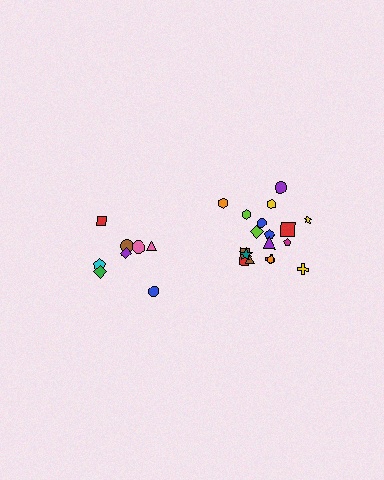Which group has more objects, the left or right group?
The right group.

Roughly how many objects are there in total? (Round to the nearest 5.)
Roughly 25 objects in total.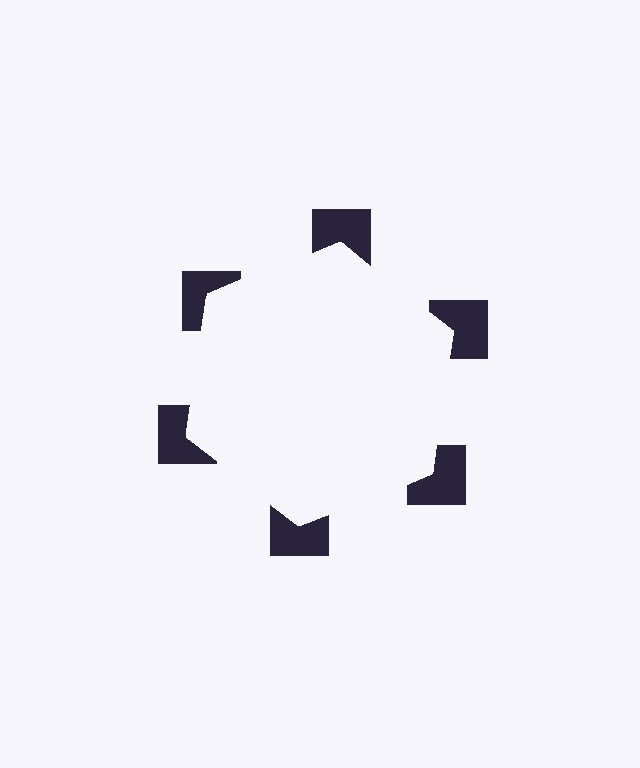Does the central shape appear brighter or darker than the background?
It typically appears slightly brighter than the background, even though no actual brightness change is drawn.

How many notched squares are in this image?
There are 6 — one at each vertex of the illusory hexagon.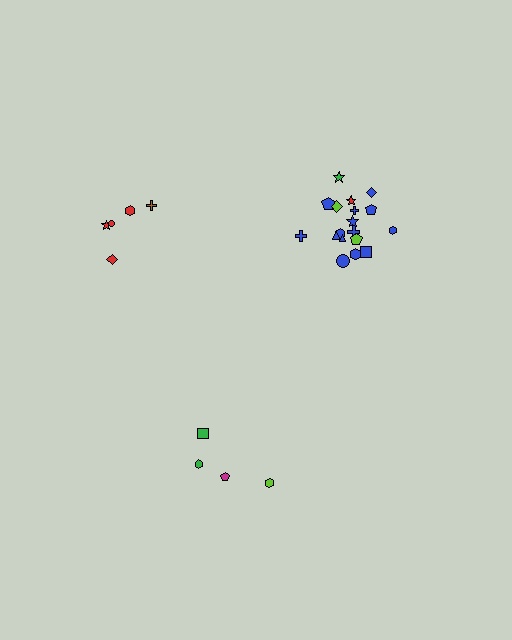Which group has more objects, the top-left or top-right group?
The top-right group.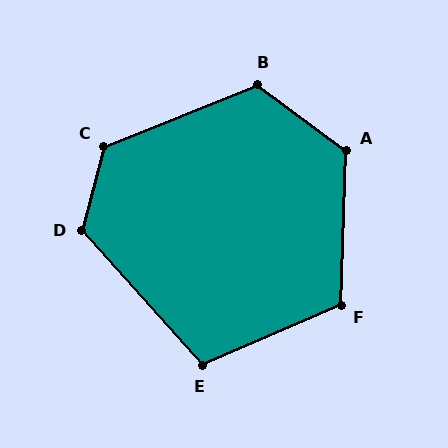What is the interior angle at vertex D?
Approximately 123 degrees (obtuse).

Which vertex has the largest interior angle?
C, at approximately 127 degrees.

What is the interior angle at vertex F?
Approximately 115 degrees (obtuse).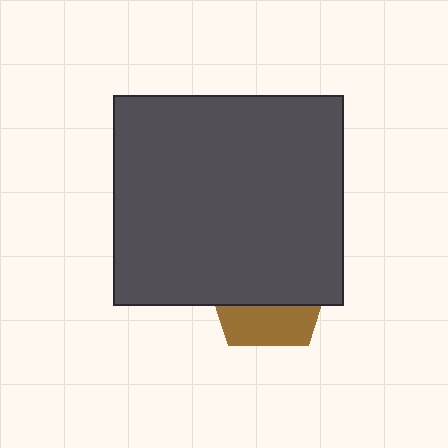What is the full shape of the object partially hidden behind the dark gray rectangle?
The partially hidden object is a brown pentagon.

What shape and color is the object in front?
The object in front is a dark gray rectangle.